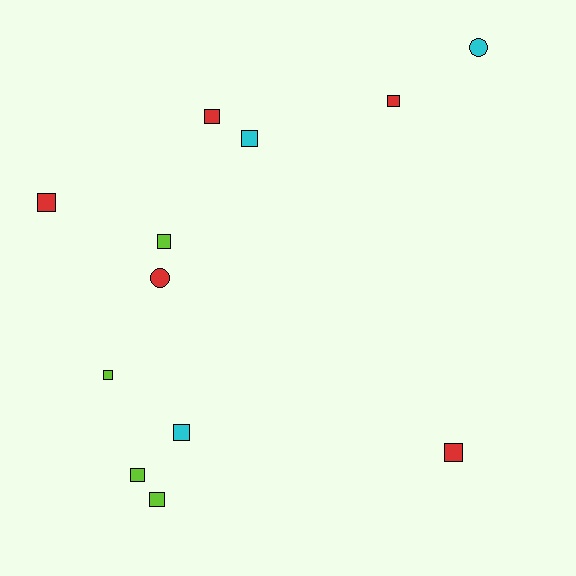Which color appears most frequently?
Red, with 5 objects.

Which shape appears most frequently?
Square, with 10 objects.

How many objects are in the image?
There are 12 objects.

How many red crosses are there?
There are no red crosses.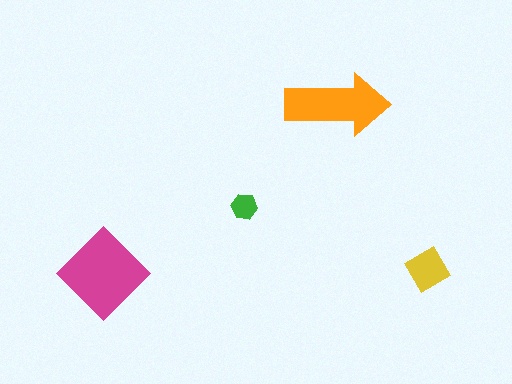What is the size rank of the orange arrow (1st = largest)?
2nd.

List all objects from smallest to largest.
The green hexagon, the yellow diamond, the orange arrow, the magenta diamond.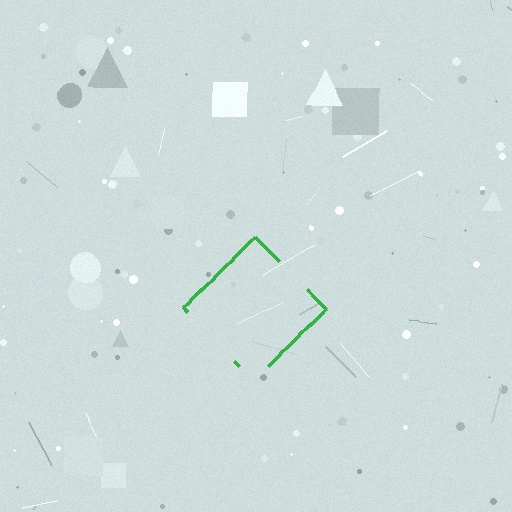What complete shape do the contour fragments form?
The contour fragments form a diamond.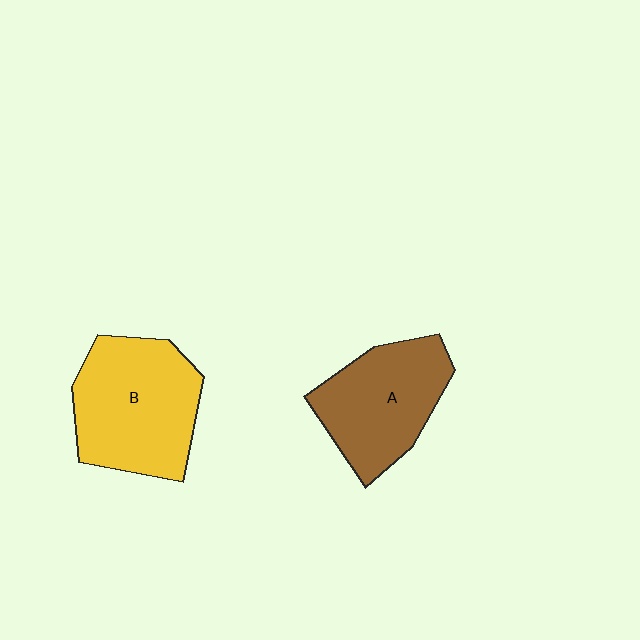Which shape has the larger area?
Shape B (yellow).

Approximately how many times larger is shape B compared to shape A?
Approximately 1.2 times.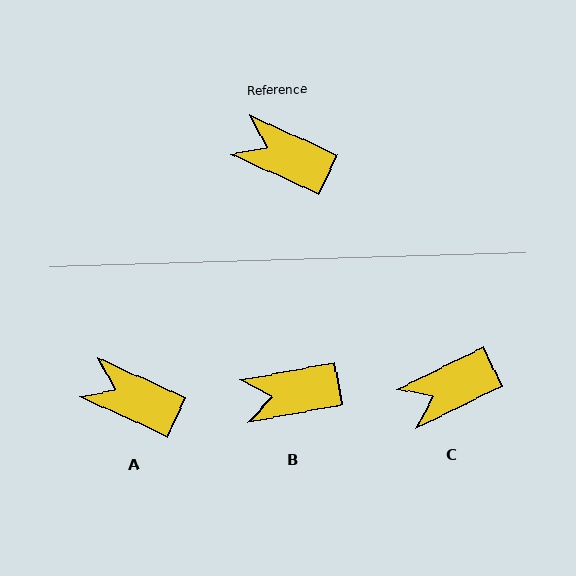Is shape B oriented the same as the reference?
No, it is off by about 35 degrees.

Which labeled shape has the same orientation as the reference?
A.